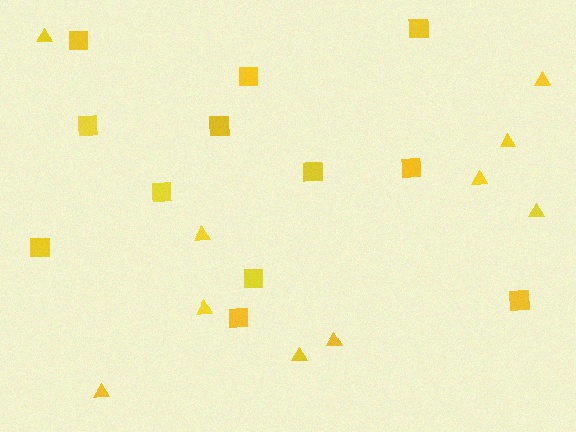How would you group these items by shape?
There are 2 groups: one group of triangles (10) and one group of squares (12).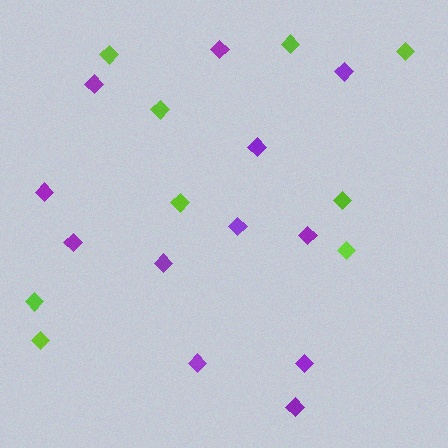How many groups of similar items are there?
There are 2 groups: one group of lime diamonds (9) and one group of purple diamonds (12).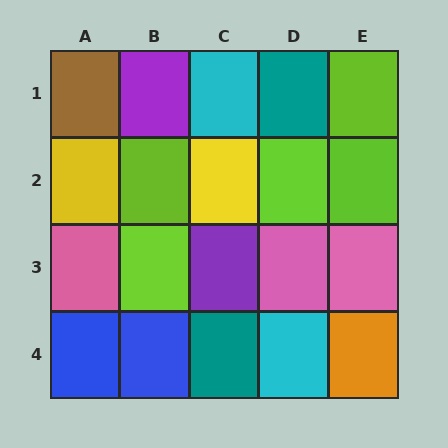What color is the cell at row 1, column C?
Cyan.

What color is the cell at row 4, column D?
Cyan.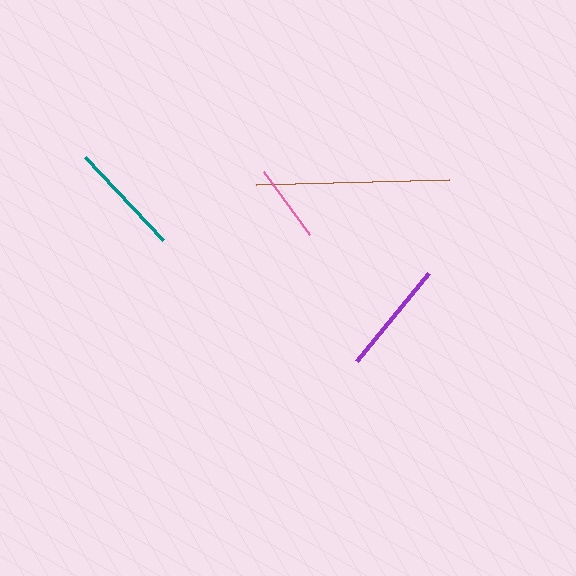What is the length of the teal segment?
The teal segment is approximately 114 pixels long.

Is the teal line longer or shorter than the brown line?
The brown line is longer than the teal line.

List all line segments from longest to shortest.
From longest to shortest: brown, purple, teal, pink.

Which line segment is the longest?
The brown line is the longest at approximately 194 pixels.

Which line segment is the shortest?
The pink line is the shortest at approximately 78 pixels.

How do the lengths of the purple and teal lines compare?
The purple and teal lines are approximately the same length.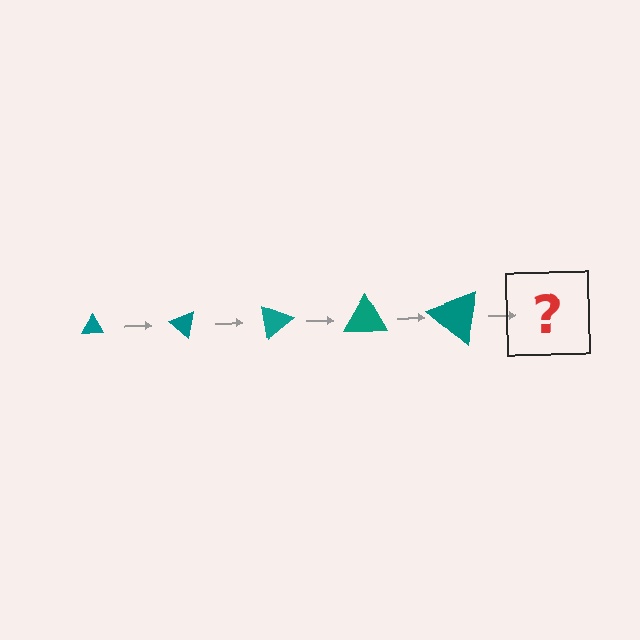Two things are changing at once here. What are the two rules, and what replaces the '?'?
The two rules are that the triangle grows larger each step and it rotates 40 degrees each step. The '?' should be a triangle, larger than the previous one and rotated 200 degrees from the start.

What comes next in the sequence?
The next element should be a triangle, larger than the previous one and rotated 200 degrees from the start.